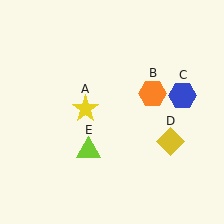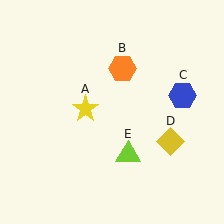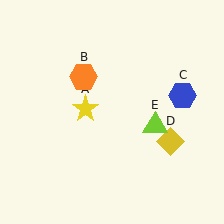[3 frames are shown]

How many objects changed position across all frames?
2 objects changed position: orange hexagon (object B), lime triangle (object E).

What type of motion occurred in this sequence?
The orange hexagon (object B), lime triangle (object E) rotated counterclockwise around the center of the scene.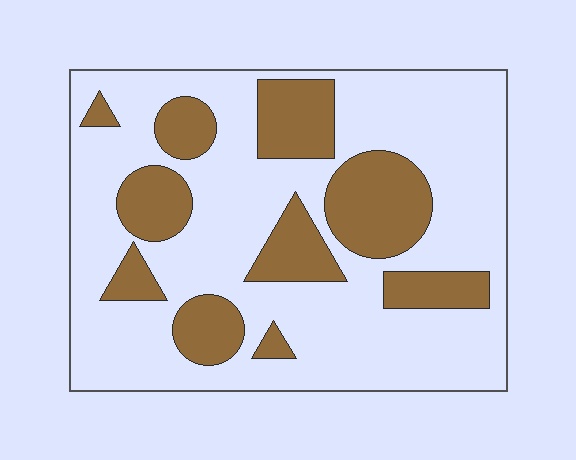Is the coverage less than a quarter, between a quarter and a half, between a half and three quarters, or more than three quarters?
Between a quarter and a half.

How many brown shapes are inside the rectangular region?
10.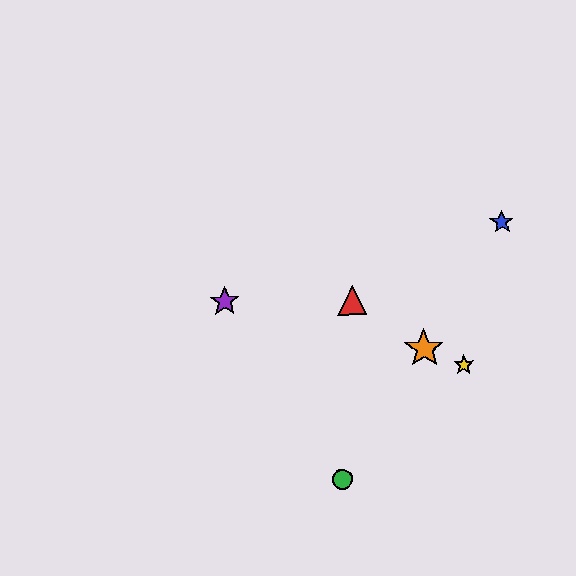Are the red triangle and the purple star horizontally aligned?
Yes, both are at y≈300.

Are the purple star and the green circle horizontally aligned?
No, the purple star is at y≈301 and the green circle is at y≈479.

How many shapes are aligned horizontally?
2 shapes (the red triangle, the purple star) are aligned horizontally.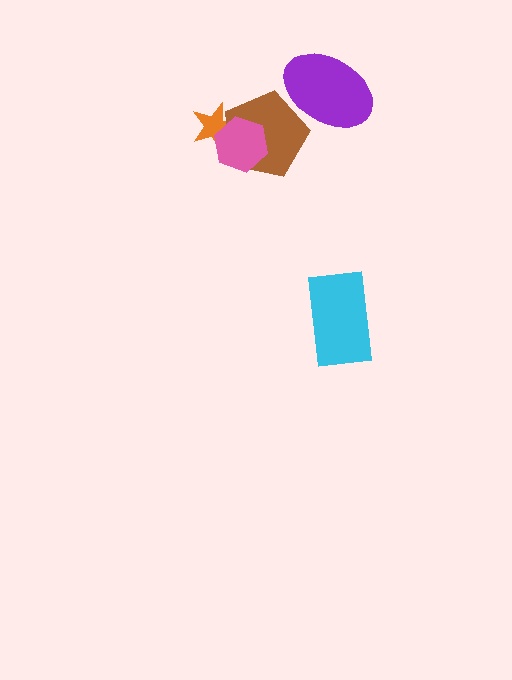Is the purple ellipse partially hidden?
No, no other shape covers it.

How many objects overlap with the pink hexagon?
2 objects overlap with the pink hexagon.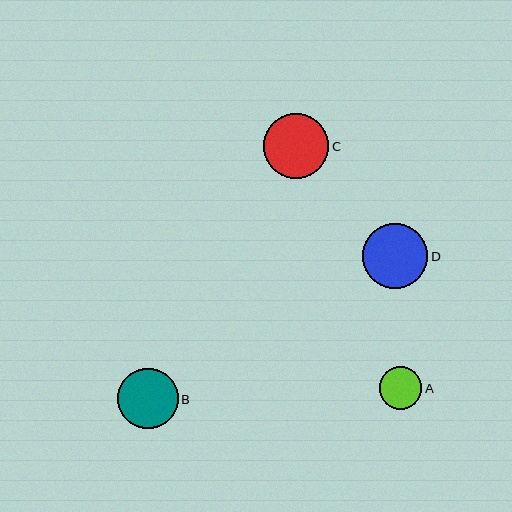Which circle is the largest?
Circle D is the largest with a size of approximately 65 pixels.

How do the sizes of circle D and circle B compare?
Circle D and circle B are approximately the same size.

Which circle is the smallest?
Circle A is the smallest with a size of approximately 43 pixels.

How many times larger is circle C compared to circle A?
Circle C is approximately 1.5 times the size of circle A.